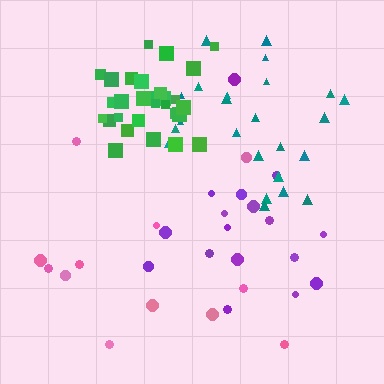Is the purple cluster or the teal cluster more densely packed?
Teal.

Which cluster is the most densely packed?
Green.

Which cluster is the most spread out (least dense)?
Pink.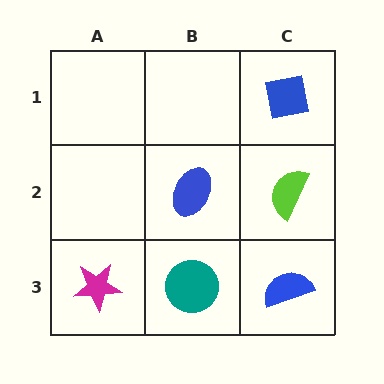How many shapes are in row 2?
2 shapes.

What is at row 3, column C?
A blue semicircle.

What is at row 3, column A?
A magenta star.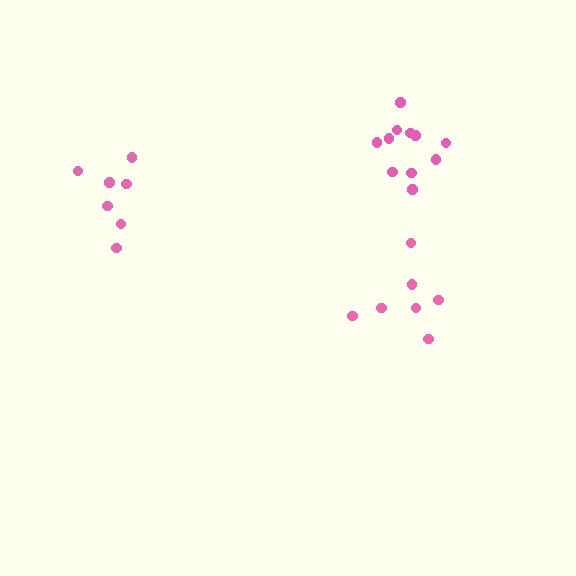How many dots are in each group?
Group 1: 7 dots, Group 2: 7 dots, Group 3: 11 dots (25 total).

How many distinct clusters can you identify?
There are 3 distinct clusters.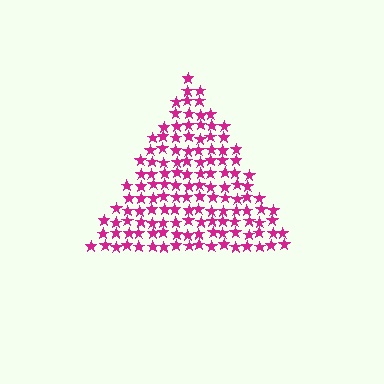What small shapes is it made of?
It is made of small stars.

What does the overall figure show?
The overall figure shows a triangle.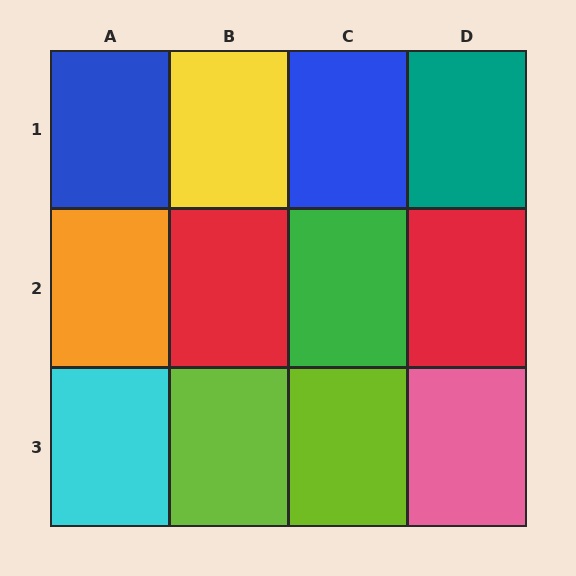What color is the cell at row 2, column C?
Green.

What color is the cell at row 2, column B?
Red.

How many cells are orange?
1 cell is orange.